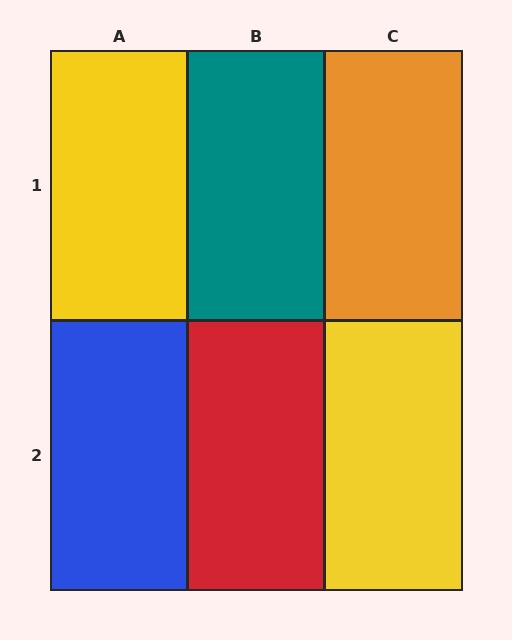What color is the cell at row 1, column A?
Yellow.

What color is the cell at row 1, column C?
Orange.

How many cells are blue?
1 cell is blue.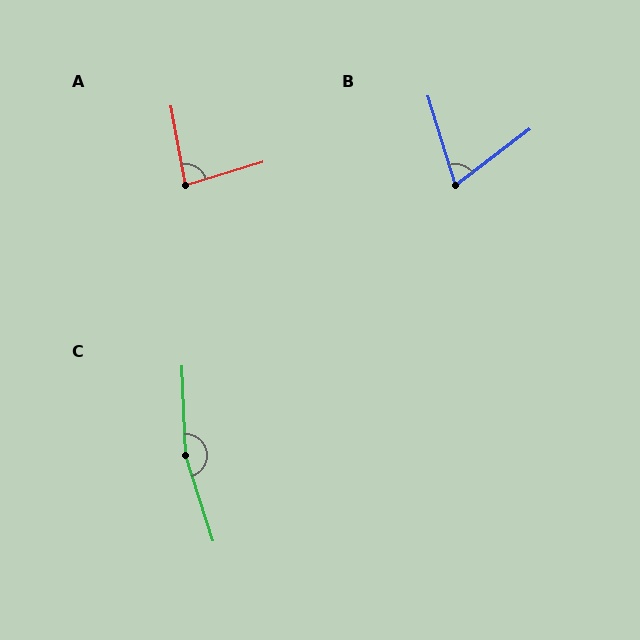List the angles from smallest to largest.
B (70°), A (84°), C (164°).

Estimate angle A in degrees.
Approximately 84 degrees.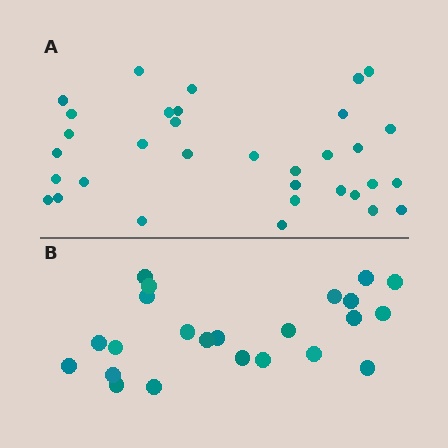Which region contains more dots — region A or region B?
Region A (the top region) has more dots.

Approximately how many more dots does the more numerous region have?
Region A has roughly 10 or so more dots than region B.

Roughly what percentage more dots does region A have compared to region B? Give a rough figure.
About 45% more.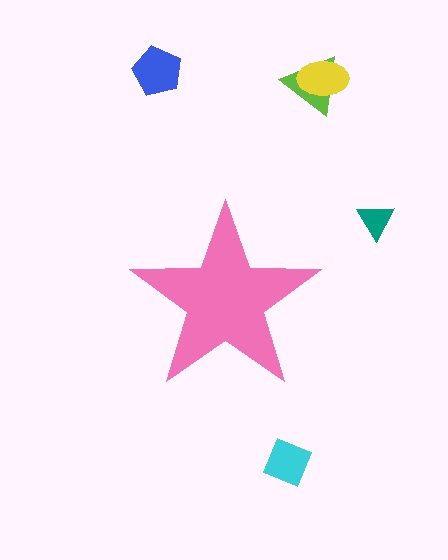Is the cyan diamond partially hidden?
No, the cyan diamond is fully visible.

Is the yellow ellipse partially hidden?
No, the yellow ellipse is fully visible.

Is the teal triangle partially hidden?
No, the teal triangle is fully visible.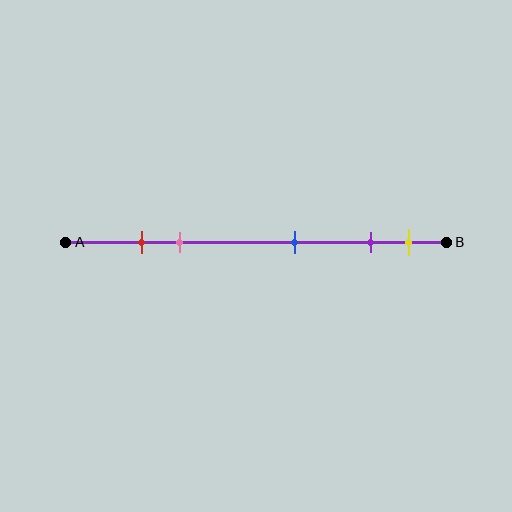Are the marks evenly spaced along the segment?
No, the marks are not evenly spaced.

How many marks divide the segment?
There are 5 marks dividing the segment.